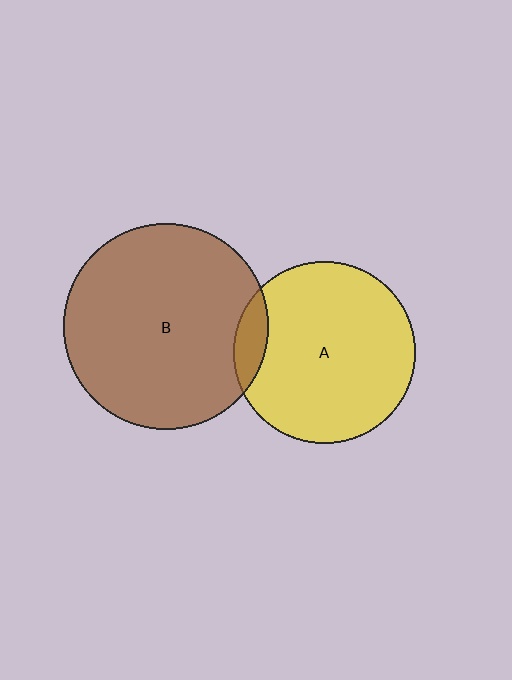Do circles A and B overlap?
Yes.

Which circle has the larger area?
Circle B (brown).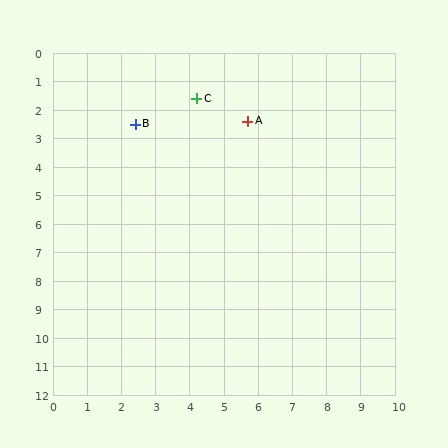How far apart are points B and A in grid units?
Points B and A are about 3.3 grid units apart.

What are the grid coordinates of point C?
Point C is at approximately (4.2, 1.6).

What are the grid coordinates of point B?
Point B is at approximately (2.4, 2.5).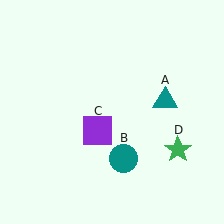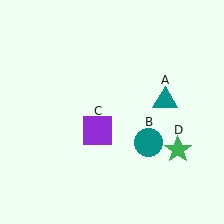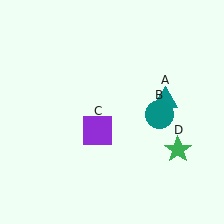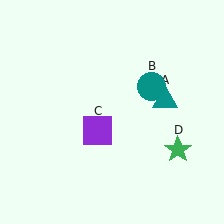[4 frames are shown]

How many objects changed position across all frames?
1 object changed position: teal circle (object B).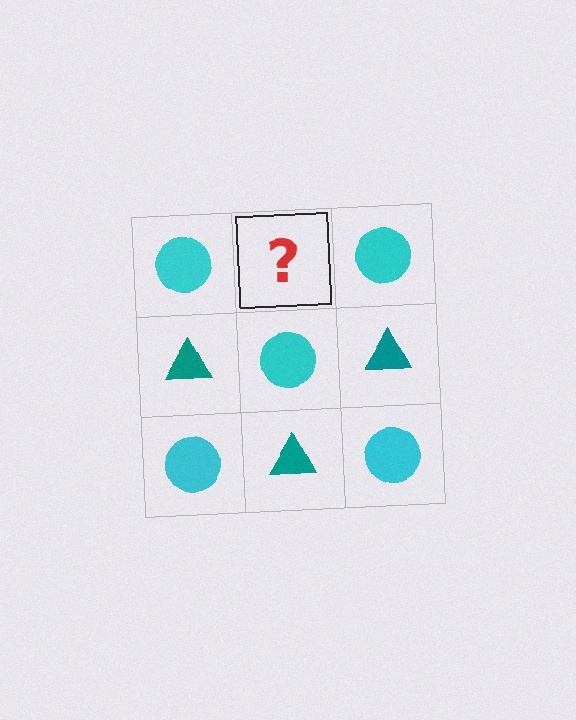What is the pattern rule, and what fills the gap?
The rule is that it alternates cyan circle and teal triangle in a checkerboard pattern. The gap should be filled with a teal triangle.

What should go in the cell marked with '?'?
The missing cell should contain a teal triangle.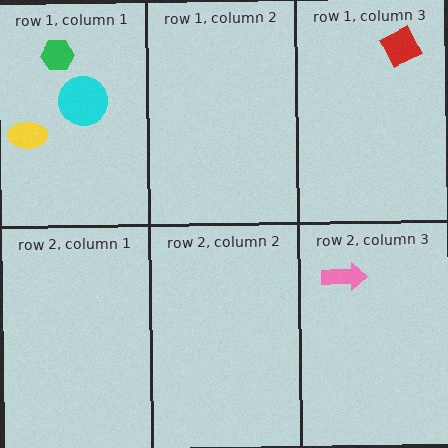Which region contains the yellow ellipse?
The row 1, column 1 region.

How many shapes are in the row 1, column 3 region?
1.